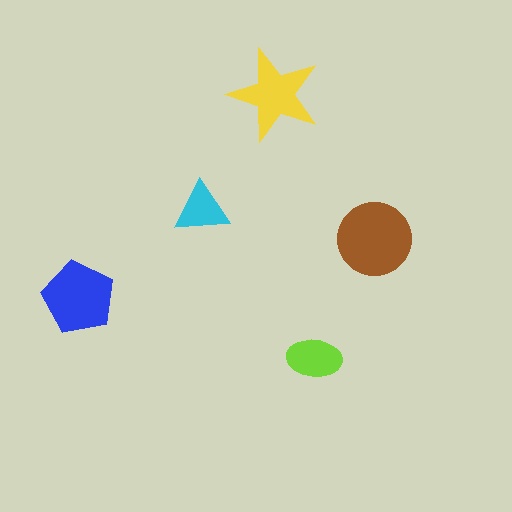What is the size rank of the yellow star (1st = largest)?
3rd.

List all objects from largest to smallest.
The brown circle, the blue pentagon, the yellow star, the lime ellipse, the cyan triangle.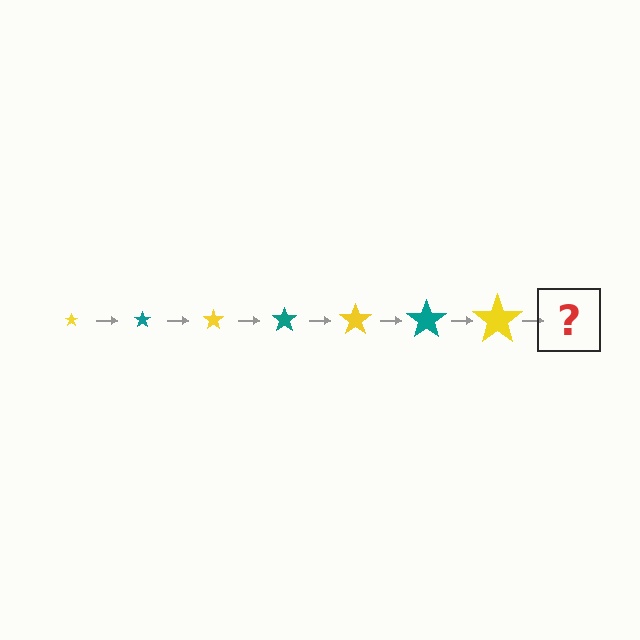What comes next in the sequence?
The next element should be a teal star, larger than the previous one.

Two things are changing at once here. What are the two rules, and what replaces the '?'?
The two rules are that the star grows larger each step and the color cycles through yellow and teal. The '?' should be a teal star, larger than the previous one.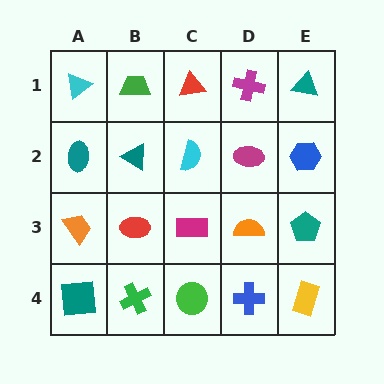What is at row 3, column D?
An orange semicircle.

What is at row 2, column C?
A cyan semicircle.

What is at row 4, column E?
A yellow rectangle.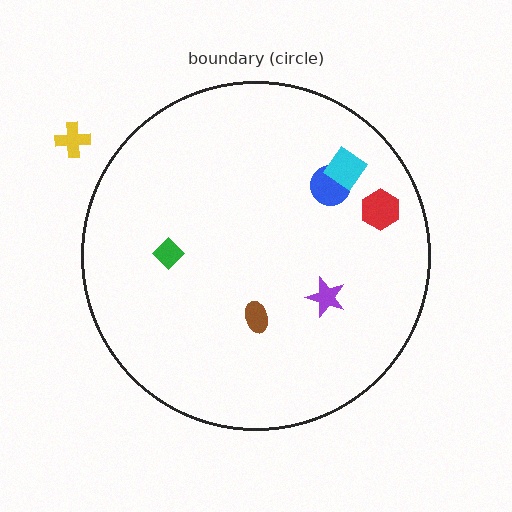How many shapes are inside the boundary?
6 inside, 1 outside.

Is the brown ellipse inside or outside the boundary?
Inside.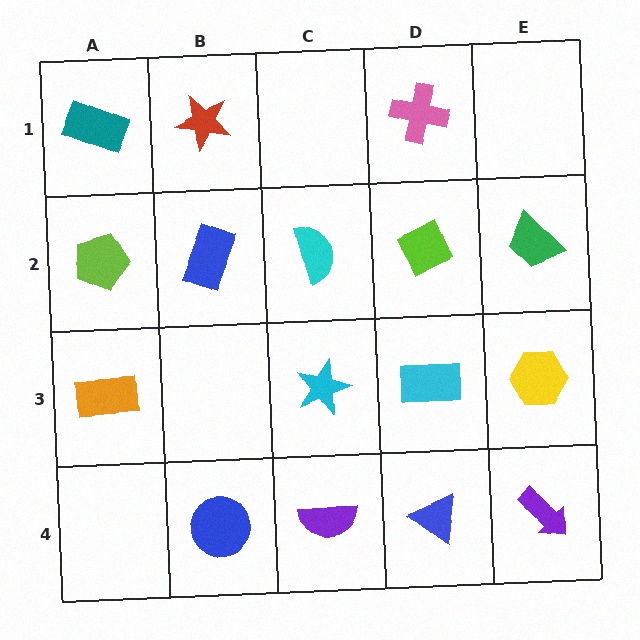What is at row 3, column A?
An orange rectangle.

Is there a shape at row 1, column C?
No, that cell is empty.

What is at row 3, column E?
A yellow hexagon.